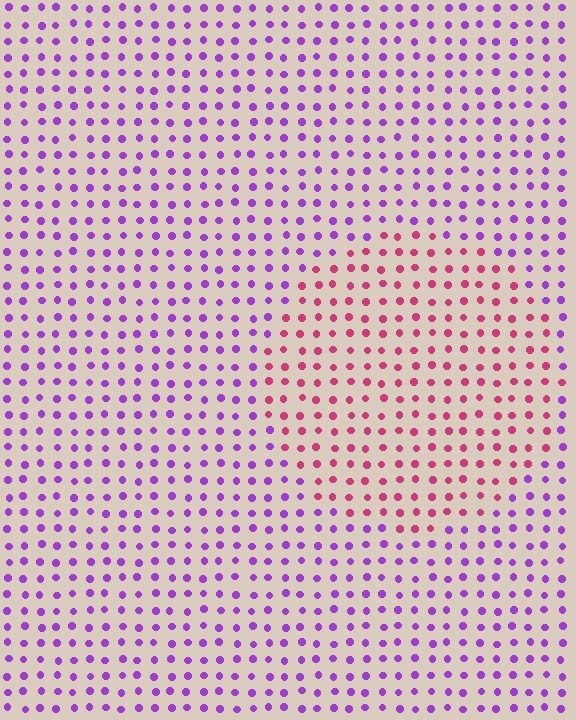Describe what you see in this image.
The image is filled with small purple elements in a uniform arrangement. A circle-shaped region is visible where the elements are tinted to a slightly different hue, forming a subtle color boundary.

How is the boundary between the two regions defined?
The boundary is defined purely by a slight shift in hue (about 55 degrees). Spacing, size, and orientation are identical on both sides.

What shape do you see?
I see a circle.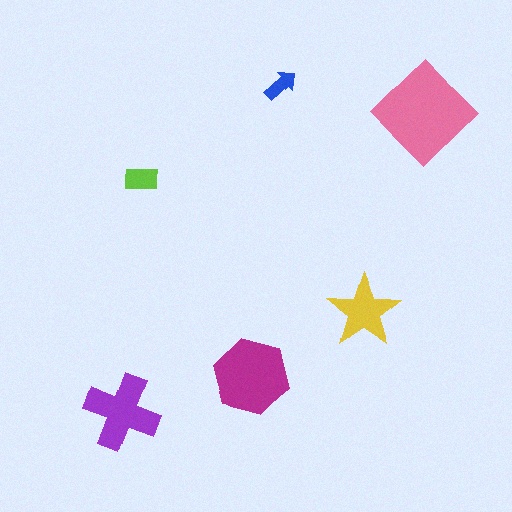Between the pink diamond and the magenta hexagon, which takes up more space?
The pink diamond.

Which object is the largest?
The pink diamond.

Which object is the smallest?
The blue arrow.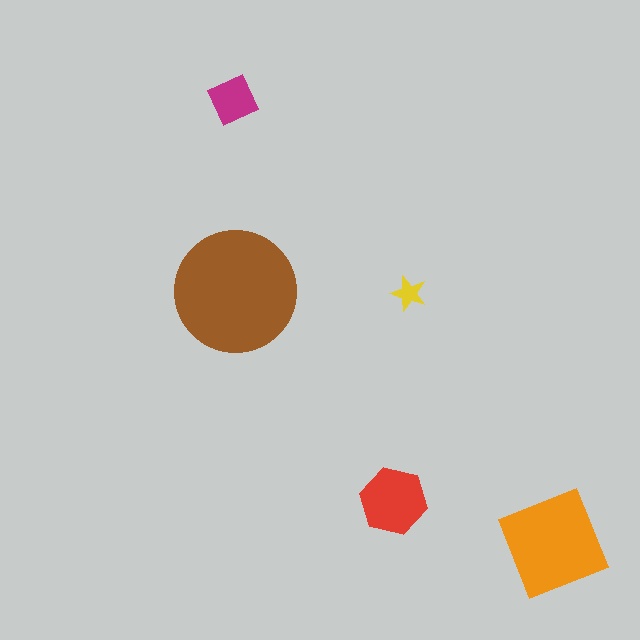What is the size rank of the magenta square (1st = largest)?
4th.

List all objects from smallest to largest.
The yellow star, the magenta square, the red hexagon, the orange diamond, the brown circle.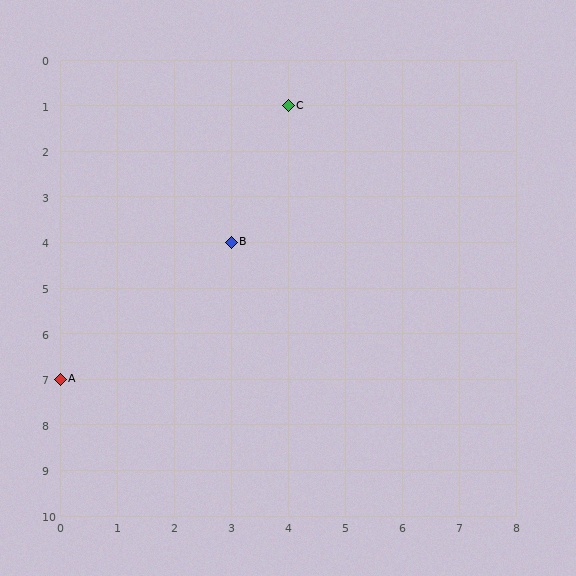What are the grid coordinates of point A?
Point A is at grid coordinates (0, 7).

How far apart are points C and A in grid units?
Points C and A are 4 columns and 6 rows apart (about 7.2 grid units diagonally).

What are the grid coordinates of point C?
Point C is at grid coordinates (4, 1).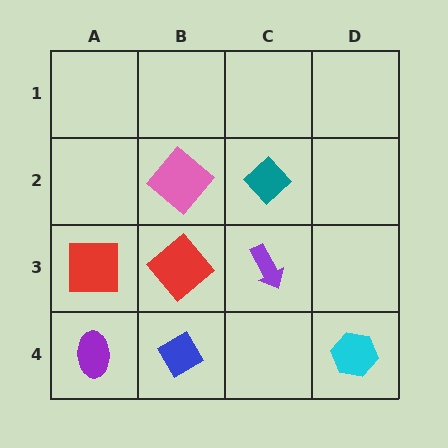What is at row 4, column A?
A purple ellipse.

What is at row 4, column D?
A cyan hexagon.